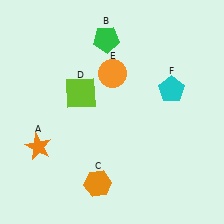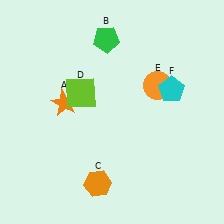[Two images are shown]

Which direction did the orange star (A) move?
The orange star (A) moved up.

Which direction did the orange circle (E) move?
The orange circle (E) moved right.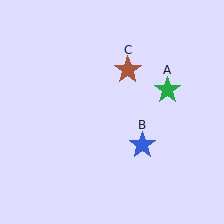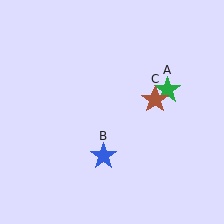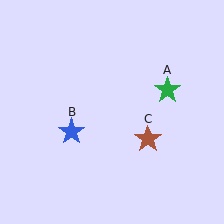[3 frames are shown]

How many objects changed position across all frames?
2 objects changed position: blue star (object B), brown star (object C).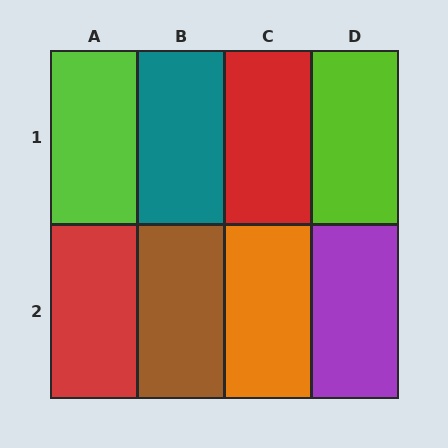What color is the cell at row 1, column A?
Lime.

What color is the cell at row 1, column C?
Red.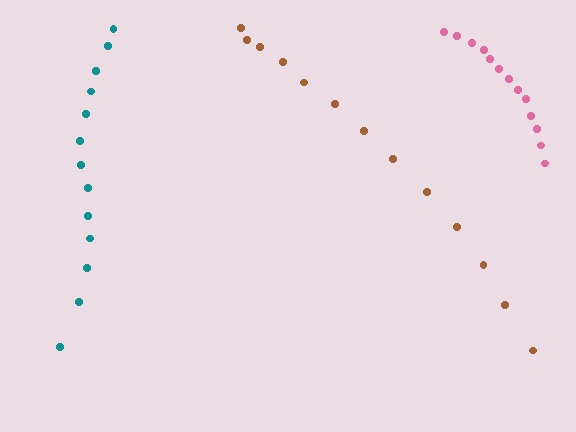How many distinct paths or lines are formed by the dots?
There are 3 distinct paths.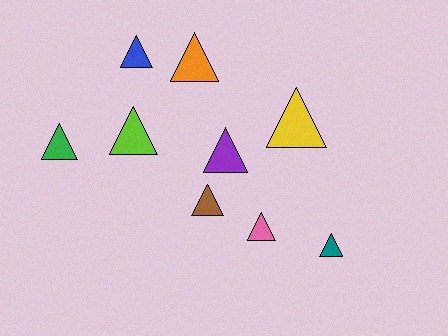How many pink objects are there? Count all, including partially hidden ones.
There is 1 pink object.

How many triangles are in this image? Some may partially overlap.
There are 9 triangles.